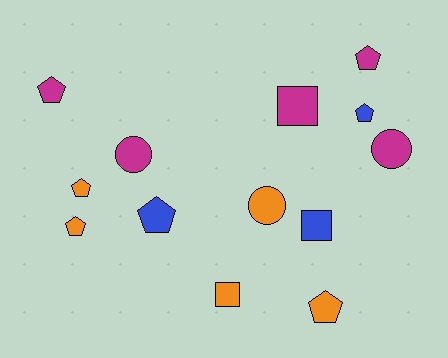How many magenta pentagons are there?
There are 2 magenta pentagons.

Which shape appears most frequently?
Pentagon, with 7 objects.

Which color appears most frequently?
Orange, with 5 objects.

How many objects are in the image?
There are 13 objects.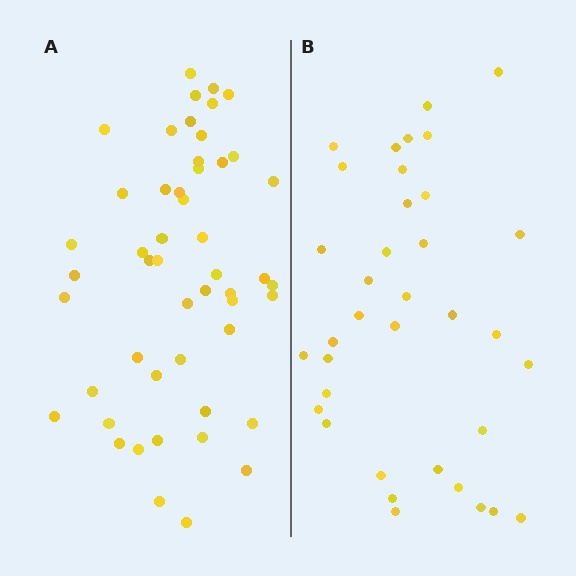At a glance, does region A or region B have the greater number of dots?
Region A (the left region) has more dots.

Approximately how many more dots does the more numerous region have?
Region A has approximately 15 more dots than region B.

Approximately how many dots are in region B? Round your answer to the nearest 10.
About 40 dots. (The exact count is 36, which rounds to 40.)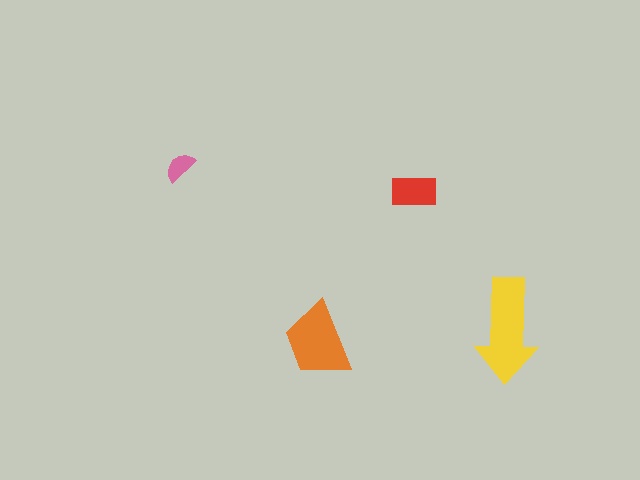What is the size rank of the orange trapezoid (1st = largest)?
2nd.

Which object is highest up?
The pink semicircle is topmost.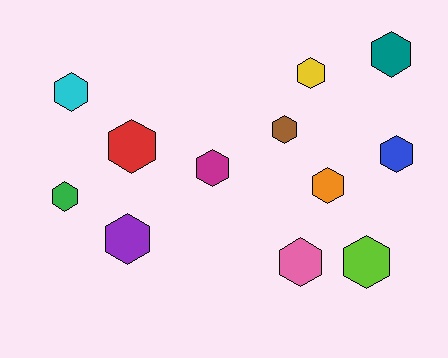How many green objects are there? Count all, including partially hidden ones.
There is 1 green object.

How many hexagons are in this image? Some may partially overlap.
There are 12 hexagons.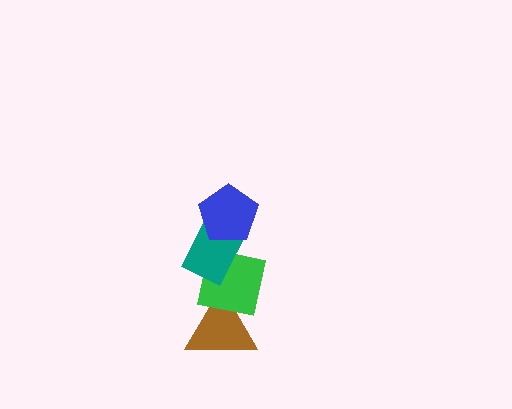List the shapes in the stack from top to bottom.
From top to bottom: the blue pentagon, the teal rectangle, the green square, the brown triangle.